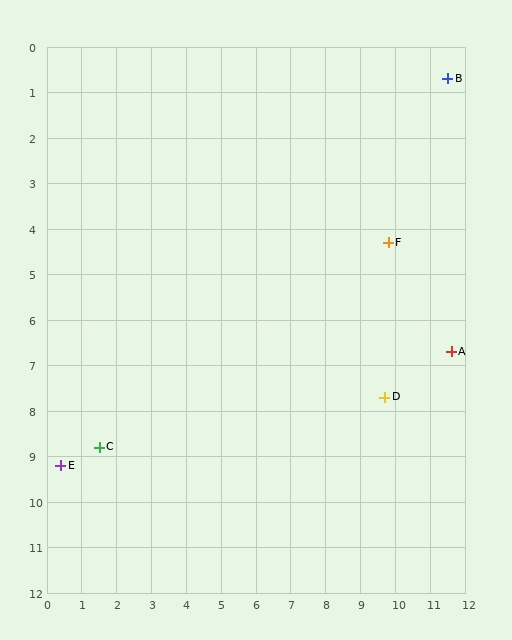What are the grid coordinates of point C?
Point C is at approximately (1.5, 8.8).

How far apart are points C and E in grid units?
Points C and E are about 1.2 grid units apart.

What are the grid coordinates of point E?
Point E is at approximately (0.4, 9.2).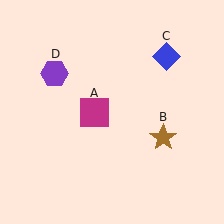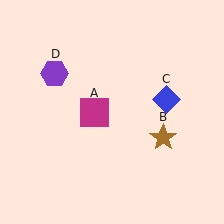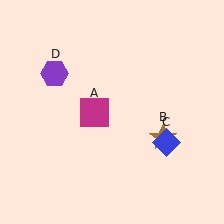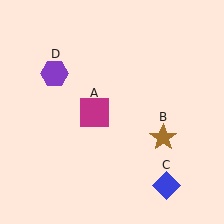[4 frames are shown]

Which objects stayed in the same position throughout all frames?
Magenta square (object A) and brown star (object B) and purple hexagon (object D) remained stationary.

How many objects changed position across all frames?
1 object changed position: blue diamond (object C).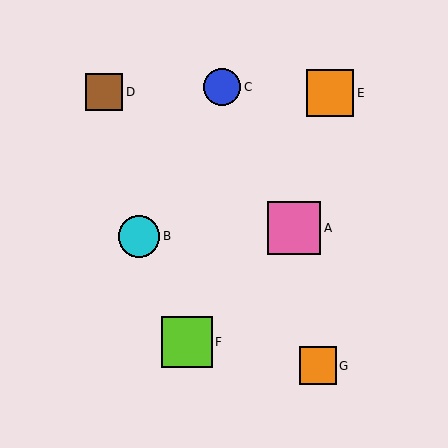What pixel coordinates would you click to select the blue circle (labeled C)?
Click at (222, 87) to select the blue circle C.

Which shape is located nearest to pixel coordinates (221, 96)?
The blue circle (labeled C) at (222, 87) is nearest to that location.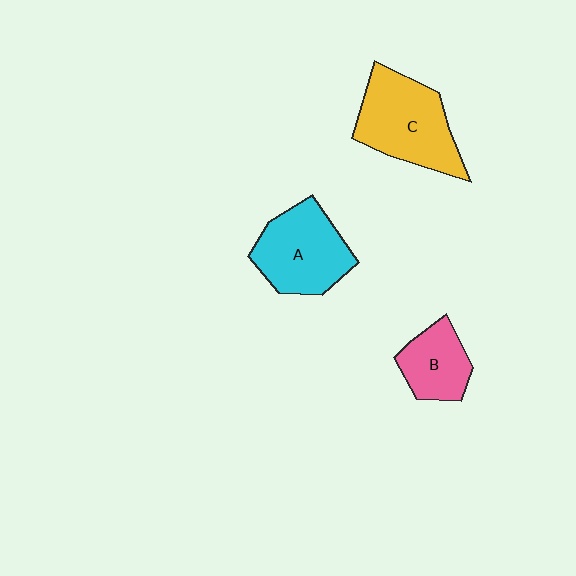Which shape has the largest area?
Shape C (yellow).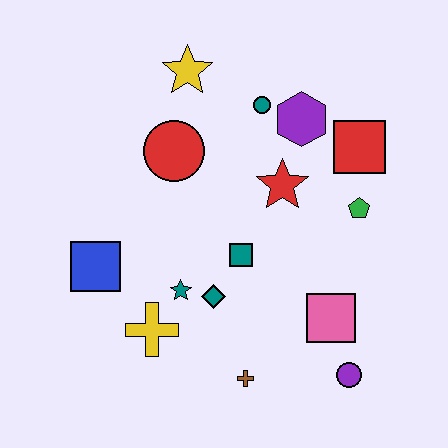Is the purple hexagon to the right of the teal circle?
Yes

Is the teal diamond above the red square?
No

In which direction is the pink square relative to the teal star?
The pink square is to the right of the teal star.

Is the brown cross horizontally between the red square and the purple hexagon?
No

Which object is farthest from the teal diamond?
The yellow star is farthest from the teal diamond.